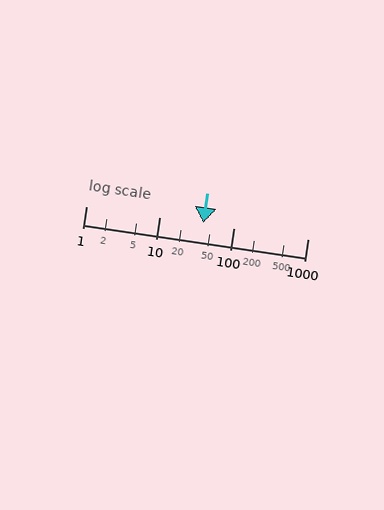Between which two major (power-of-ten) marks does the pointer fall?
The pointer is between 10 and 100.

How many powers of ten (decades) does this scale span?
The scale spans 3 decades, from 1 to 1000.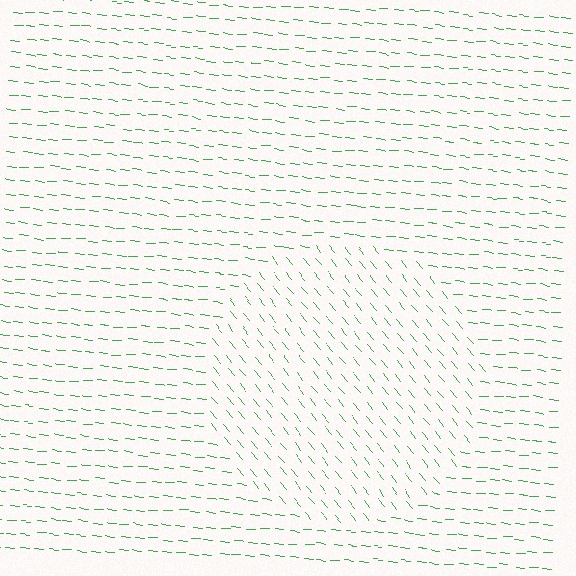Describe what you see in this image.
The image is filled with small green line segments. A circle region in the image has lines oriented differently from the surrounding lines, creating a visible texture boundary.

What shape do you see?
I see a circle.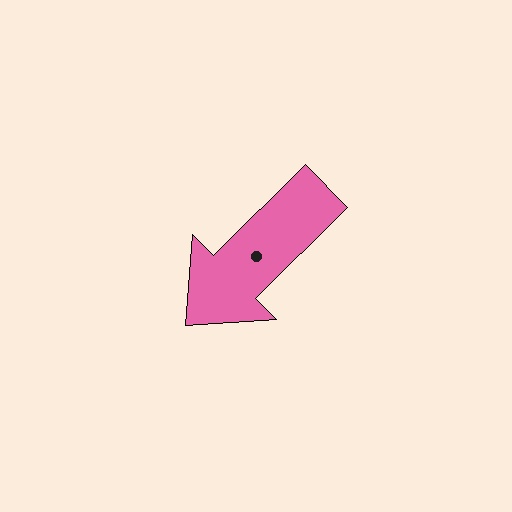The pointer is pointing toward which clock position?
Roughly 8 o'clock.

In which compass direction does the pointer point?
Southwest.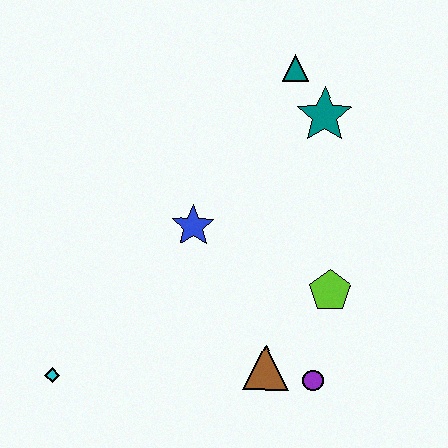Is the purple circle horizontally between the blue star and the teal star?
Yes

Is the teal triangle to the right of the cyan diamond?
Yes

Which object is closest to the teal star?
The teal triangle is closest to the teal star.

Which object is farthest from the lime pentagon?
The cyan diamond is farthest from the lime pentagon.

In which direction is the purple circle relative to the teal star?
The purple circle is below the teal star.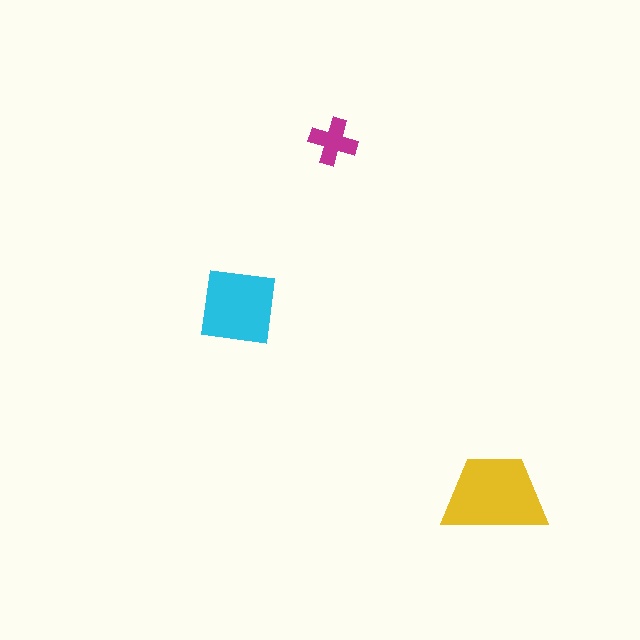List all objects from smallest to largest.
The magenta cross, the cyan square, the yellow trapezoid.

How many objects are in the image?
There are 3 objects in the image.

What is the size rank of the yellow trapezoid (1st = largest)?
1st.